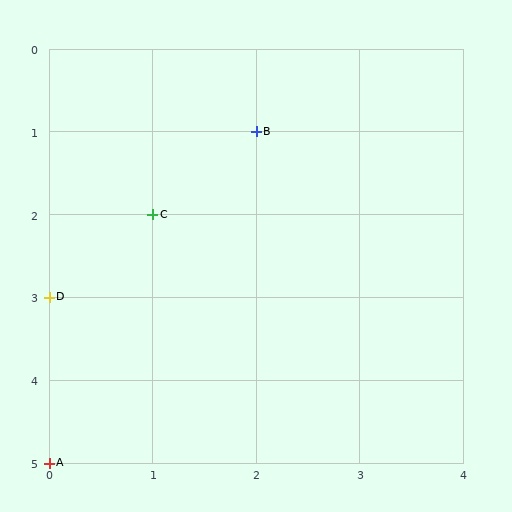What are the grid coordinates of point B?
Point B is at grid coordinates (2, 1).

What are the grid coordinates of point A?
Point A is at grid coordinates (0, 5).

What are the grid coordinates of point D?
Point D is at grid coordinates (0, 3).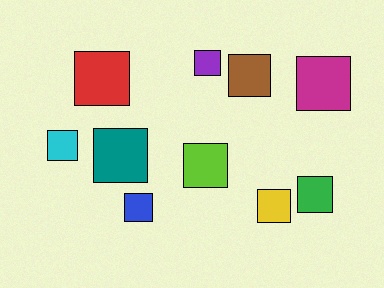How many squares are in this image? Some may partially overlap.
There are 10 squares.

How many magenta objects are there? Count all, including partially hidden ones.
There is 1 magenta object.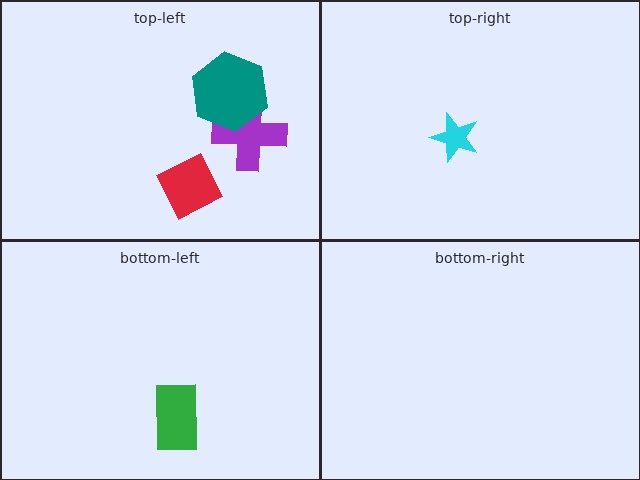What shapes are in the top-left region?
The purple cross, the red square, the teal hexagon.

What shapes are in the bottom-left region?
The green rectangle.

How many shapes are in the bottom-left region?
1.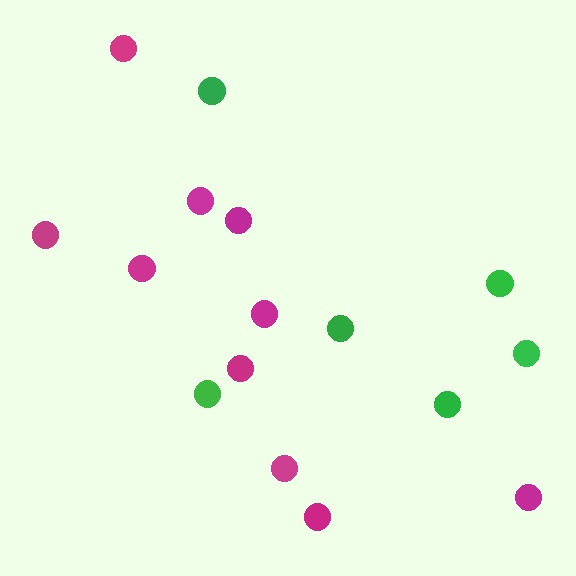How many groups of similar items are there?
There are 2 groups: one group of magenta circles (10) and one group of green circles (6).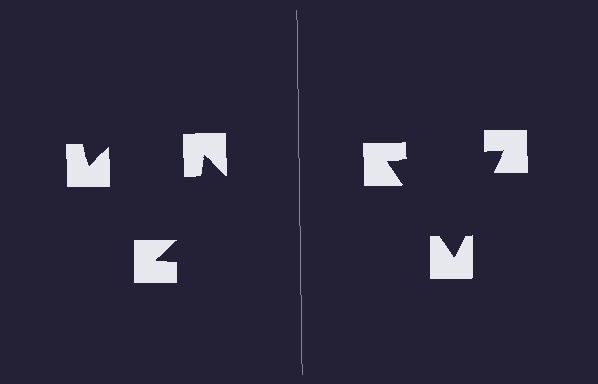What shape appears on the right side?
An illusory triangle.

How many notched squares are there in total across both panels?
6 — 3 on each side.